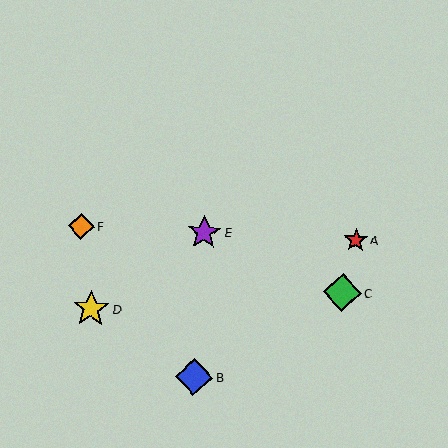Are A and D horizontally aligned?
No, A is at y≈240 and D is at y≈309.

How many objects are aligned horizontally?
3 objects (A, E, F) are aligned horizontally.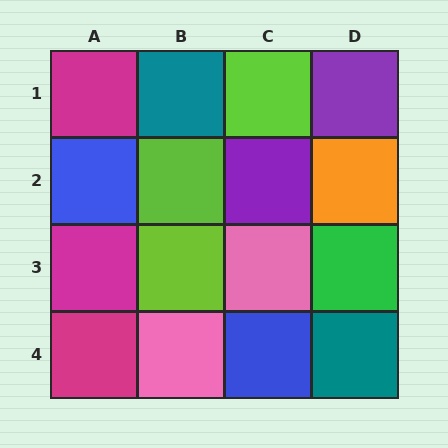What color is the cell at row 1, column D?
Purple.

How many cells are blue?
2 cells are blue.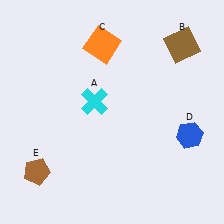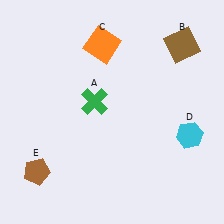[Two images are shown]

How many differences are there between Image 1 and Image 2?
There are 2 differences between the two images.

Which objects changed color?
A changed from cyan to green. D changed from blue to cyan.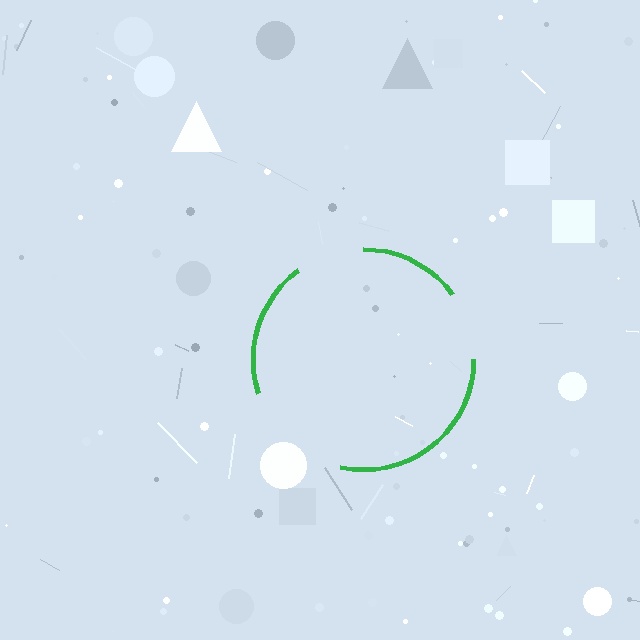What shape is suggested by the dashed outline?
The dashed outline suggests a circle.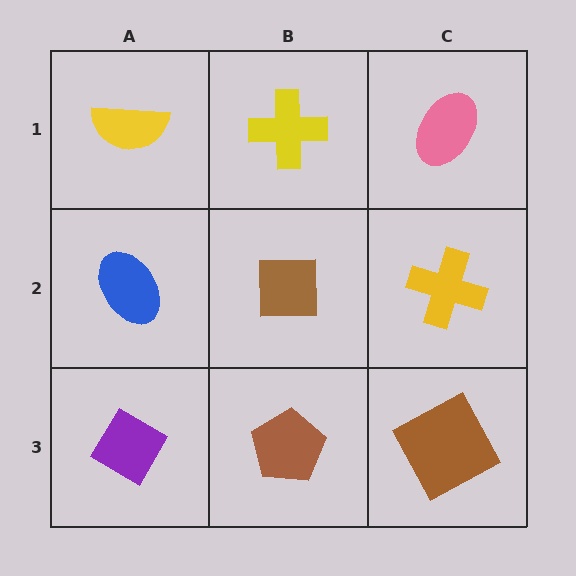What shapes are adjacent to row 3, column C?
A yellow cross (row 2, column C), a brown pentagon (row 3, column B).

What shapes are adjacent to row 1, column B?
A brown square (row 2, column B), a yellow semicircle (row 1, column A), a pink ellipse (row 1, column C).